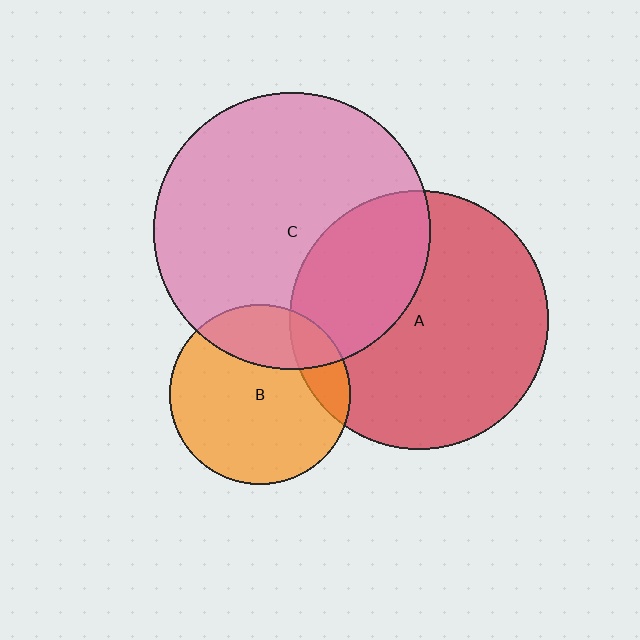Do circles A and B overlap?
Yes.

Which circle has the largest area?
Circle C (pink).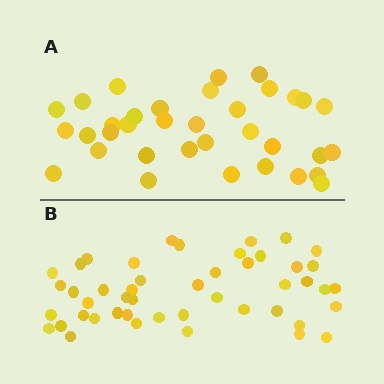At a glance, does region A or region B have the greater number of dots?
Region B (the bottom region) has more dots.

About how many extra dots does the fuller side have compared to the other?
Region B has roughly 12 or so more dots than region A.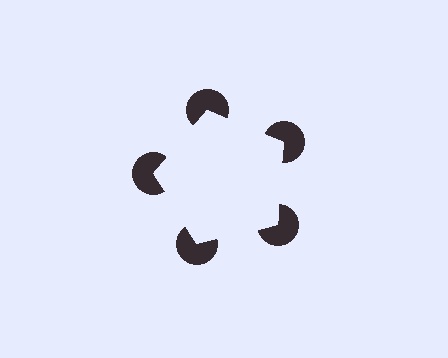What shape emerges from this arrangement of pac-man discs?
An illusory pentagon — its edges are inferred from the aligned wedge cuts in the pac-man discs, not physically drawn.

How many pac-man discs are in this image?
There are 5 — one at each vertex of the illusory pentagon.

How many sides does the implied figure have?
5 sides.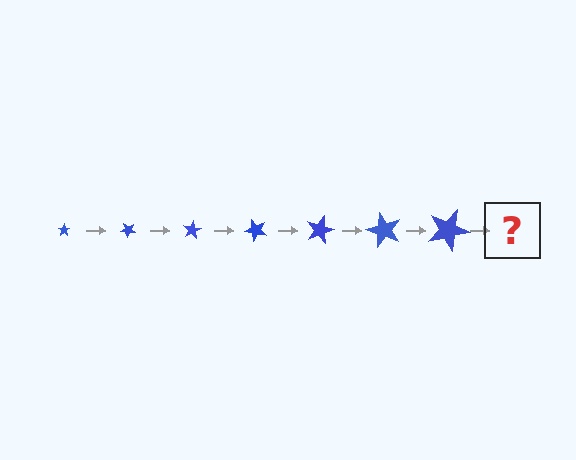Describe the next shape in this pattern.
It should be a star, larger than the previous one and rotated 280 degrees from the start.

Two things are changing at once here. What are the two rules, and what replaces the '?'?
The two rules are that the star grows larger each step and it rotates 40 degrees each step. The '?' should be a star, larger than the previous one and rotated 280 degrees from the start.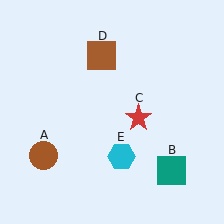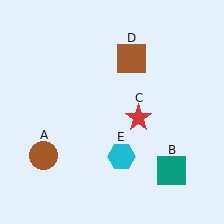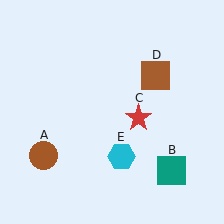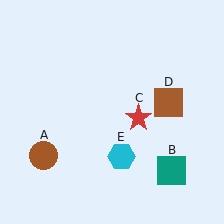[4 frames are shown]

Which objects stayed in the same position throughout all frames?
Brown circle (object A) and teal square (object B) and red star (object C) and cyan hexagon (object E) remained stationary.